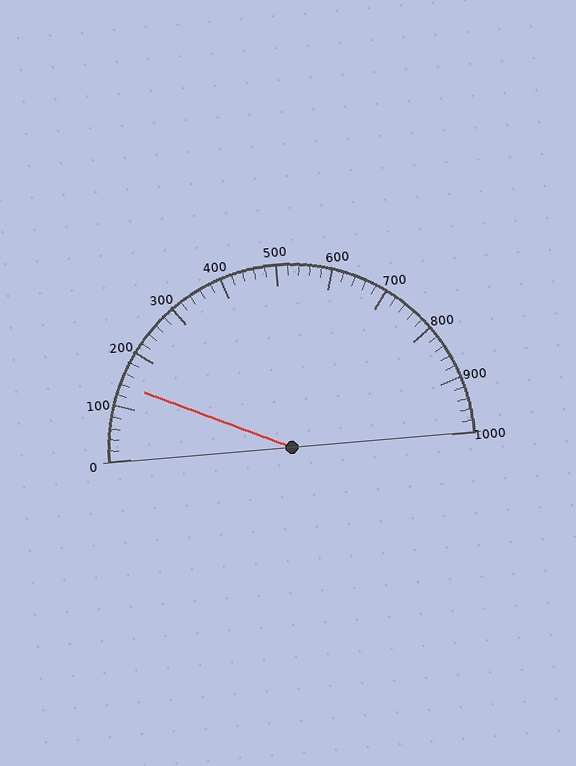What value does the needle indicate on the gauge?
The needle indicates approximately 140.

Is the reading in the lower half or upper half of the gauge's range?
The reading is in the lower half of the range (0 to 1000).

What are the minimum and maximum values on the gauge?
The gauge ranges from 0 to 1000.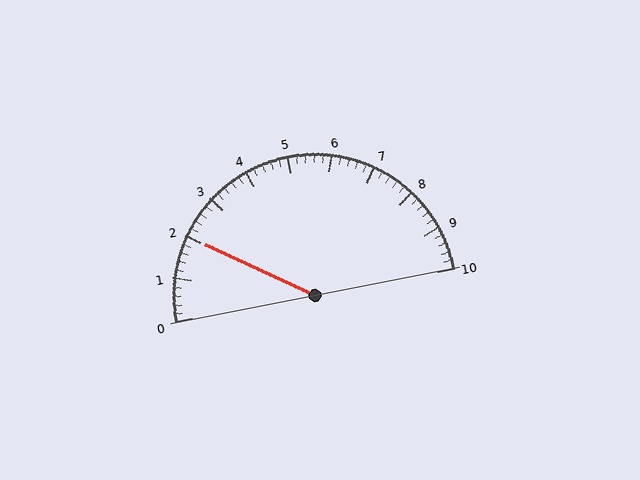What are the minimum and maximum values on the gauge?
The gauge ranges from 0 to 10.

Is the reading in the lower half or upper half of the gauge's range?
The reading is in the lower half of the range (0 to 10).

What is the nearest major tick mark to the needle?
The nearest major tick mark is 2.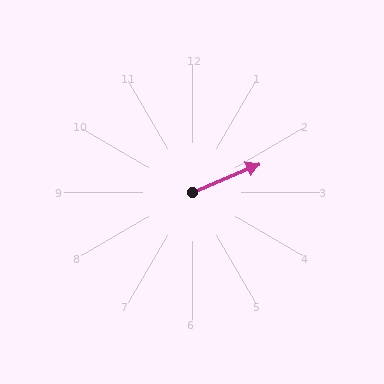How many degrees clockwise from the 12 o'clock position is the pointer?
Approximately 67 degrees.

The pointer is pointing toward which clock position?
Roughly 2 o'clock.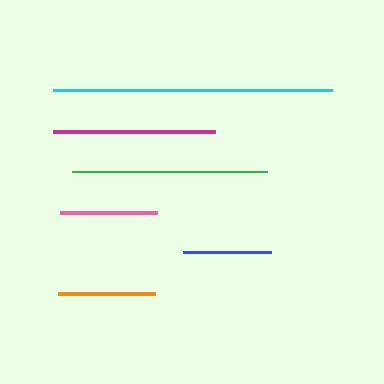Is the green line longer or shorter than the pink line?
The green line is longer than the pink line.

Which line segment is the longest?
The cyan line is the longest at approximately 279 pixels.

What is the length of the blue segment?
The blue segment is approximately 88 pixels long.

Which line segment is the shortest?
The blue line is the shortest at approximately 88 pixels.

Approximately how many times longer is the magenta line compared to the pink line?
The magenta line is approximately 1.7 times the length of the pink line.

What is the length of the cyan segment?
The cyan segment is approximately 279 pixels long.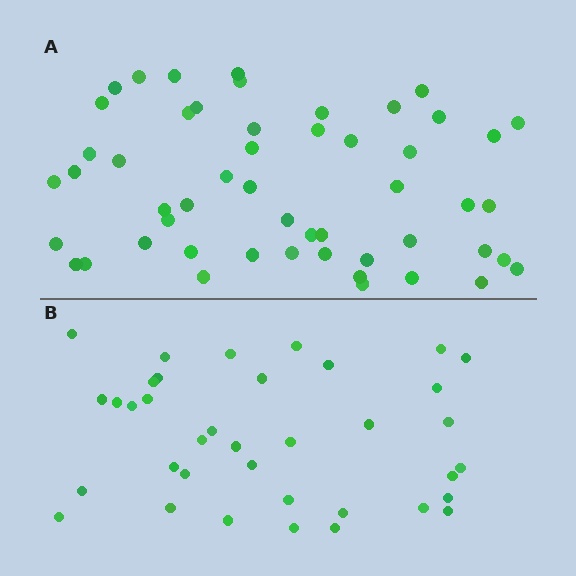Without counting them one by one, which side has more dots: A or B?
Region A (the top region) has more dots.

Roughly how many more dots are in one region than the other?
Region A has approximately 15 more dots than region B.